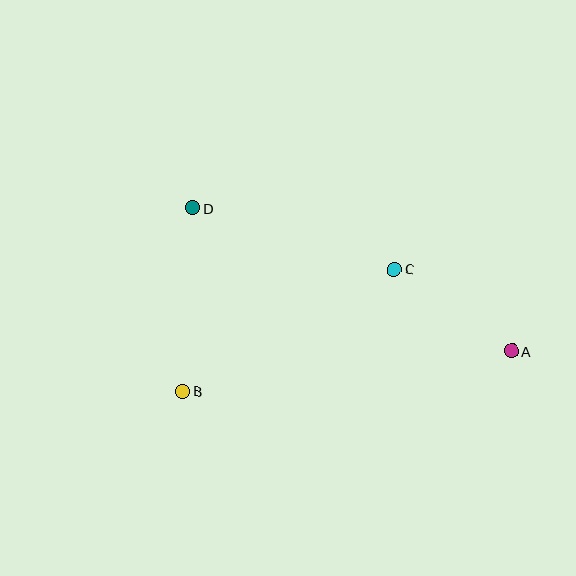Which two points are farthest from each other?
Points A and D are farthest from each other.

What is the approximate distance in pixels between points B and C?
The distance between B and C is approximately 244 pixels.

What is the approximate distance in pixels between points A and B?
The distance between A and B is approximately 331 pixels.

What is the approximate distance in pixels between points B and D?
The distance between B and D is approximately 184 pixels.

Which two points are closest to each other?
Points A and C are closest to each other.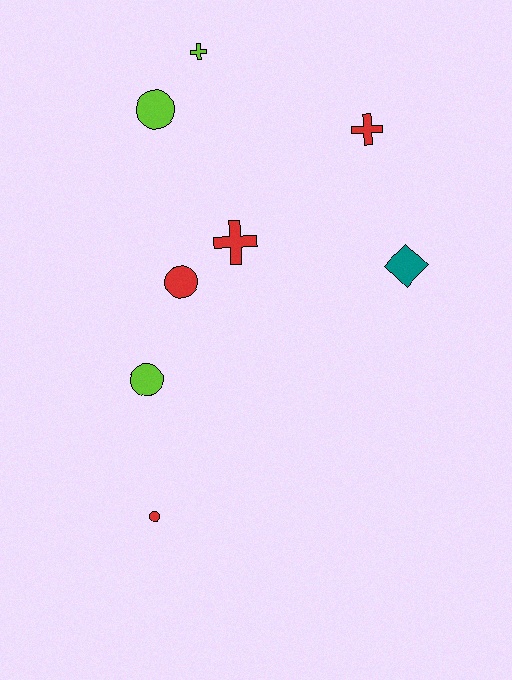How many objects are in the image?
There are 8 objects.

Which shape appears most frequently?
Circle, with 4 objects.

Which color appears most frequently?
Red, with 4 objects.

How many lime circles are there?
There are 2 lime circles.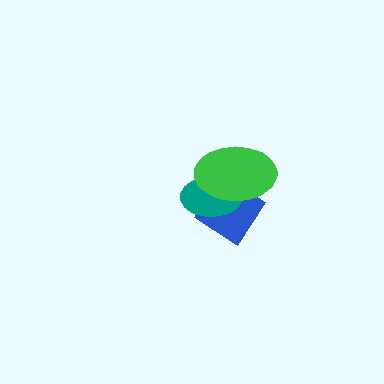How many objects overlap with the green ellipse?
2 objects overlap with the green ellipse.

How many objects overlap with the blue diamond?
2 objects overlap with the blue diamond.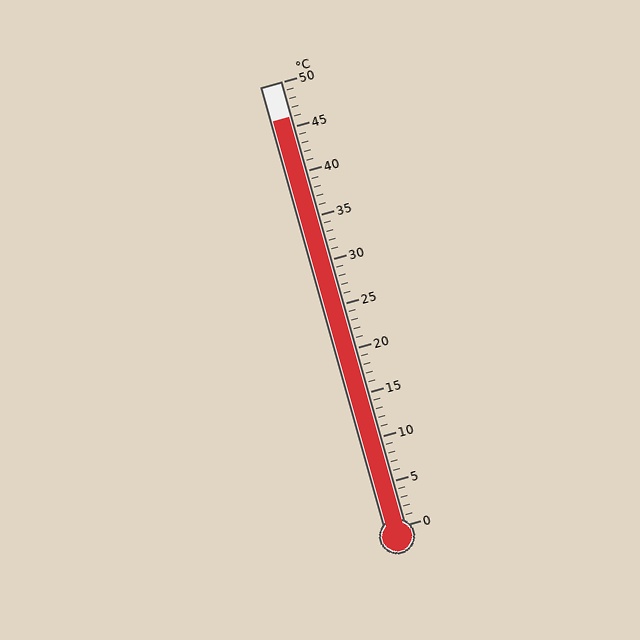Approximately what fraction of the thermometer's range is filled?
The thermometer is filled to approximately 90% of its range.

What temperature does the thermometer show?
The thermometer shows approximately 46°C.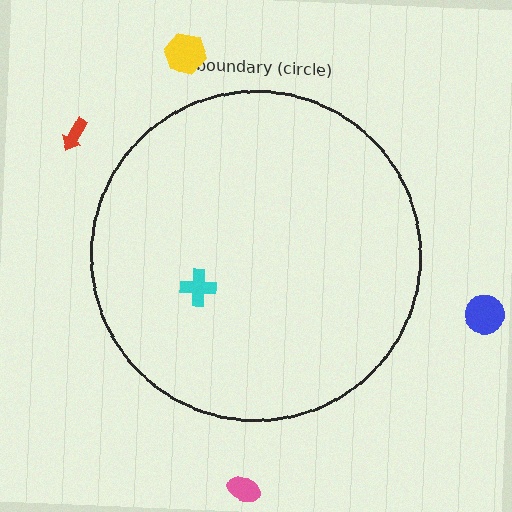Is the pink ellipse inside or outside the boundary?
Outside.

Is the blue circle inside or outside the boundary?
Outside.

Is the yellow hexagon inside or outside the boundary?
Outside.